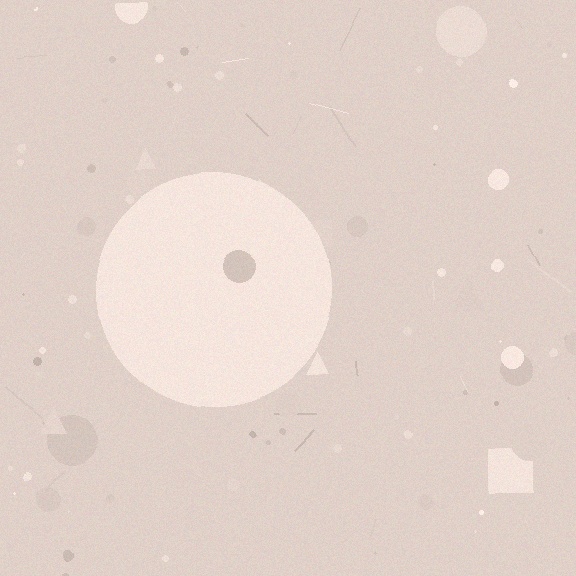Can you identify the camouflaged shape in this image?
The camouflaged shape is a circle.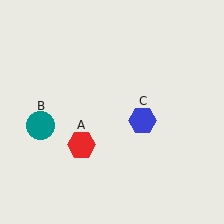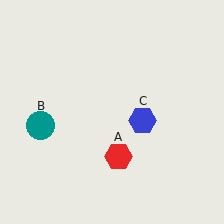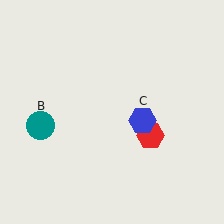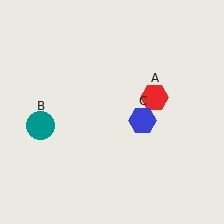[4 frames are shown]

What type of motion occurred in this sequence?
The red hexagon (object A) rotated counterclockwise around the center of the scene.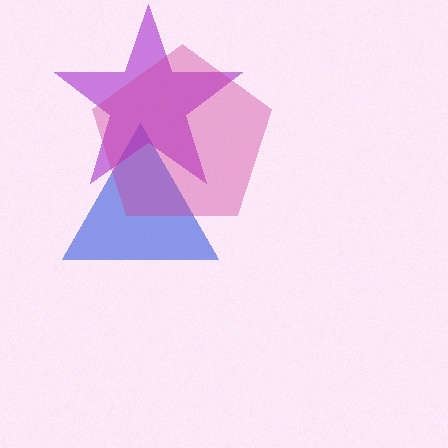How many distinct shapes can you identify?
There are 3 distinct shapes: a blue triangle, a purple star, a magenta pentagon.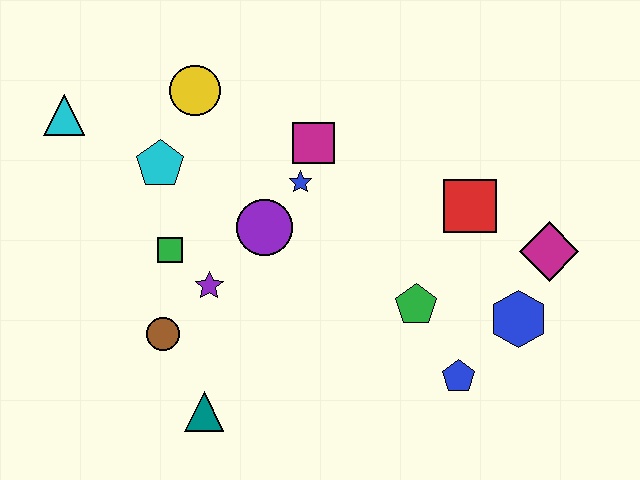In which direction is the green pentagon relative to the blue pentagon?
The green pentagon is above the blue pentagon.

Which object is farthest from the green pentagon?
The cyan triangle is farthest from the green pentagon.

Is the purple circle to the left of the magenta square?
Yes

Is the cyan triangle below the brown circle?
No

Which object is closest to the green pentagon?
The blue pentagon is closest to the green pentagon.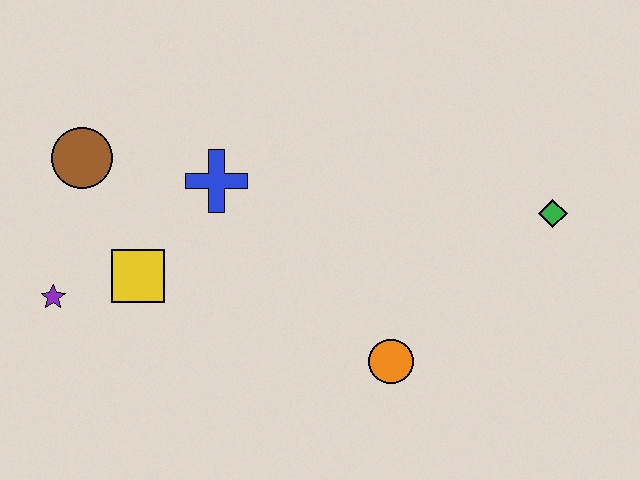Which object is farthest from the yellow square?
The green diamond is farthest from the yellow square.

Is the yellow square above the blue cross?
No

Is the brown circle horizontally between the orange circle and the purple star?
Yes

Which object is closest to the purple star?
The yellow square is closest to the purple star.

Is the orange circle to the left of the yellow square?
No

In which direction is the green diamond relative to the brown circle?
The green diamond is to the right of the brown circle.